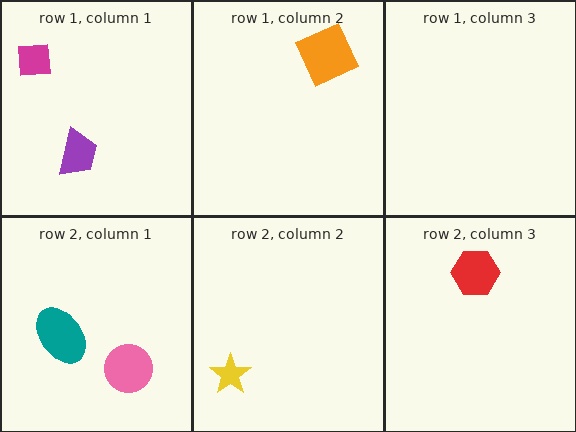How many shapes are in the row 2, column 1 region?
2.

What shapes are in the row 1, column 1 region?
The magenta square, the purple trapezoid.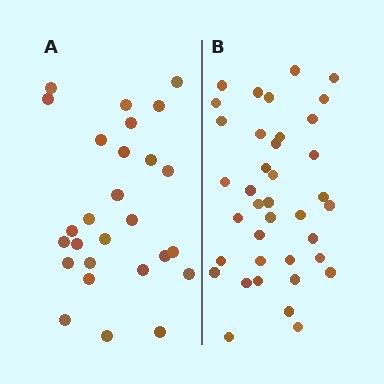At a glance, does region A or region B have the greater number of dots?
Region B (the right region) has more dots.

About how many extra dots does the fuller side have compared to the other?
Region B has roughly 12 or so more dots than region A.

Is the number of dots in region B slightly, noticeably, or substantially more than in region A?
Region B has noticeably more, but not dramatically so. The ratio is roughly 1.4 to 1.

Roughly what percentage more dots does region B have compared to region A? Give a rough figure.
About 40% more.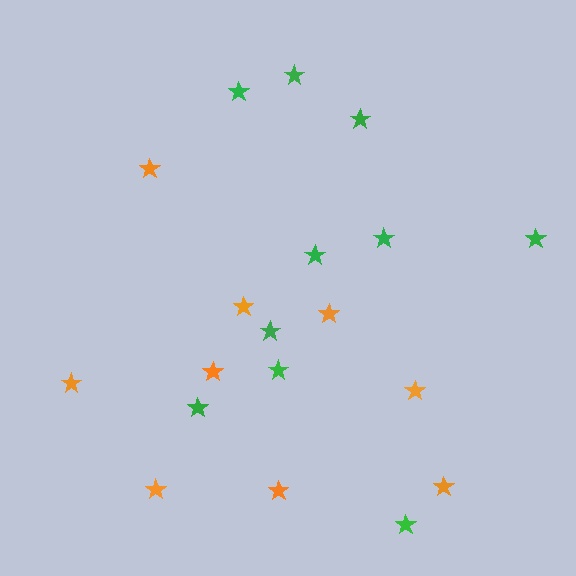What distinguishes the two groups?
There are 2 groups: one group of orange stars (9) and one group of green stars (10).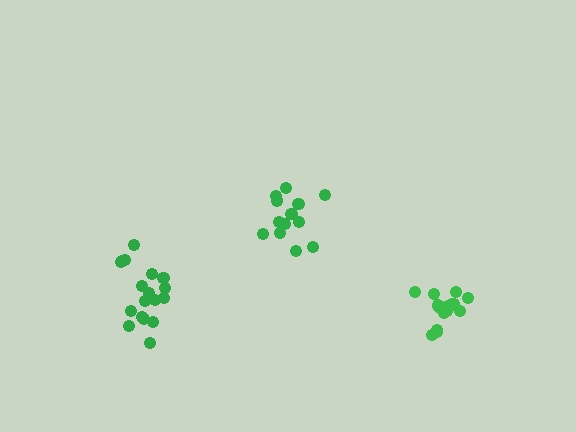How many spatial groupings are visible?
There are 3 spatial groupings.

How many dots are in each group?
Group 1: 19 dots, Group 2: 15 dots, Group 3: 14 dots (48 total).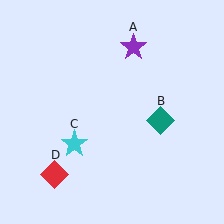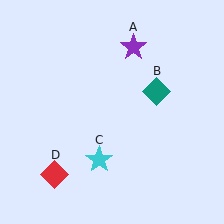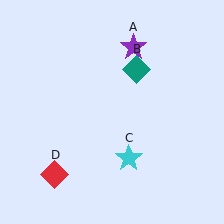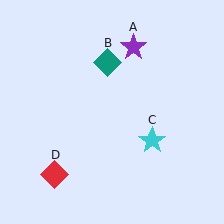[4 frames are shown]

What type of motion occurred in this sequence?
The teal diamond (object B), cyan star (object C) rotated counterclockwise around the center of the scene.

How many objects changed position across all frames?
2 objects changed position: teal diamond (object B), cyan star (object C).